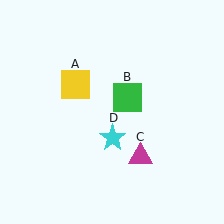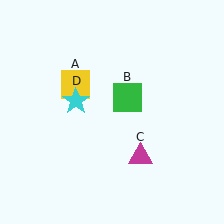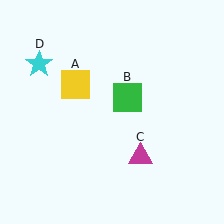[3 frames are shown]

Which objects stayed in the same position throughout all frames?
Yellow square (object A) and green square (object B) and magenta triangle (object C) remained stationary.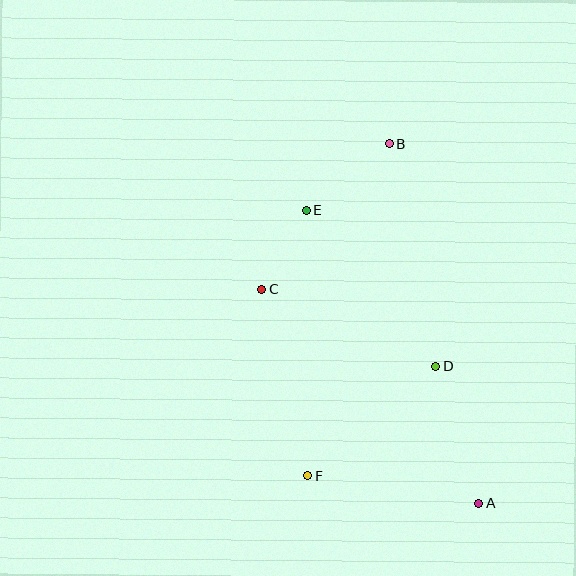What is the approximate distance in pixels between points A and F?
The distance between A and F is approximately 172 pixels.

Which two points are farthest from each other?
Points A and B are farthest from each other.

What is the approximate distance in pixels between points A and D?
The distance between A and D is approximately 143 pixels.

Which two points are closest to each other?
Points C and E are closest to each other.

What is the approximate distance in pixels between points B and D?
The distance between B and D is approximately 228 pixels.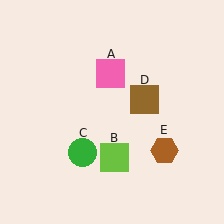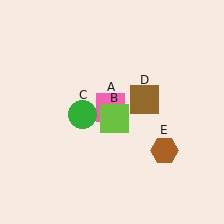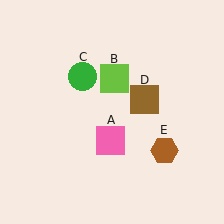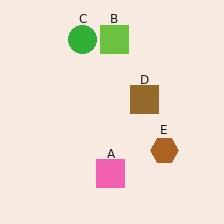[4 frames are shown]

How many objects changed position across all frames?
3 objects changed position: pink square (object A), lime square (object B), green circle (object C).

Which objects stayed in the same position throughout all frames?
Brown square (object D) and brown hexagon (object E) remained stationary.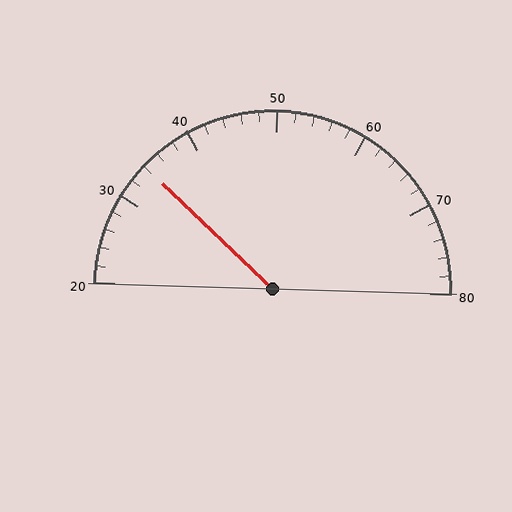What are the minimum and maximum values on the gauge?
The gauge ranges from 20 to 80.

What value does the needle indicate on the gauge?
The needle indicates approximately 34.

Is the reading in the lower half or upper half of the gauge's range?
The reading is in the lower half of the range (20 to 80).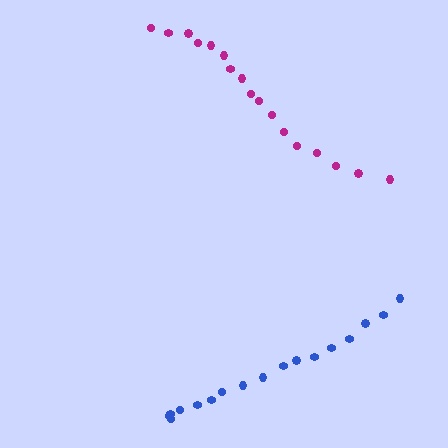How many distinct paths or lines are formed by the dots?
There are 2 distinct paths.